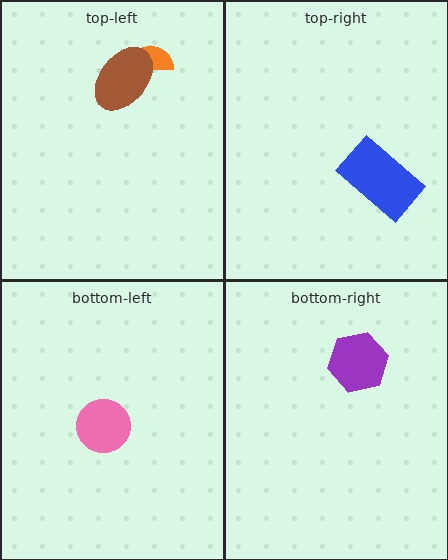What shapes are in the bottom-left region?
The pink circle.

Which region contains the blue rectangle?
The top-right region.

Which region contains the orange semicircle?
The top-left region.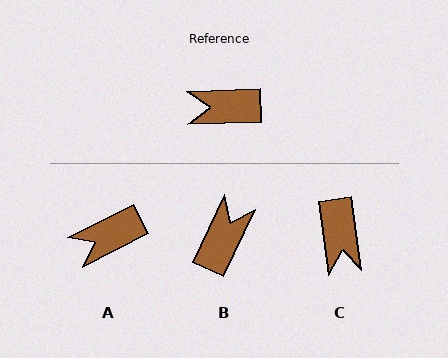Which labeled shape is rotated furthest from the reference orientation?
B, about 117 degrees away.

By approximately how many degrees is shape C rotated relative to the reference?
Approximately 96 degrees counter-clockwise.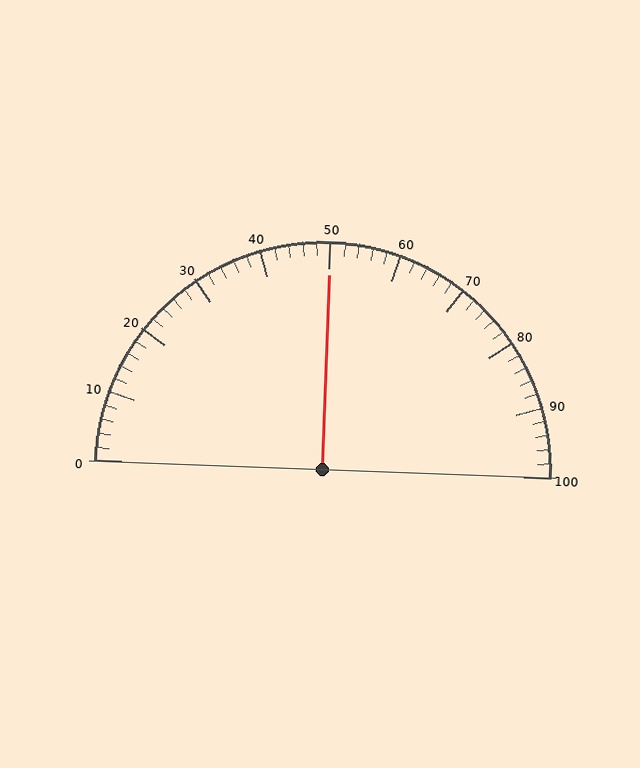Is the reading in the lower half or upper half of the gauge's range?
The reading is in the upper half of the range (0 to 100).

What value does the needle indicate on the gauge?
The needle indicates approximately 50.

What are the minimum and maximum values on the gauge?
The gauge ranges from 0 to 100.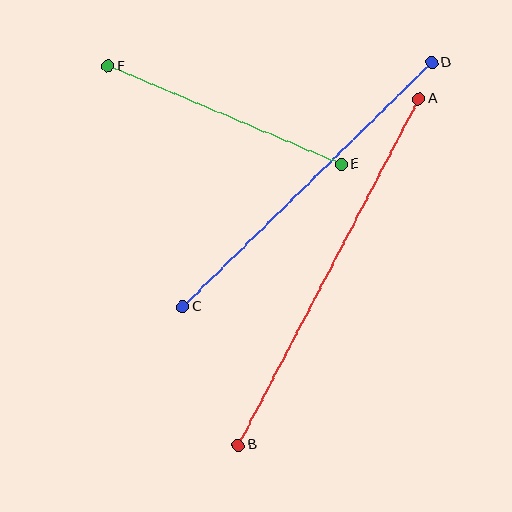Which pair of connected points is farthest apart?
Points A and B are farthest apart.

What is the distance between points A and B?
The distance is approximately 391 pixels.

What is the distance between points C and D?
The distance is approximately 348 pixels.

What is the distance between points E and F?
The distance is approximately 253 pixels.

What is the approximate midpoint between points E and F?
The midpoint is at approximately (225, 115) pixels.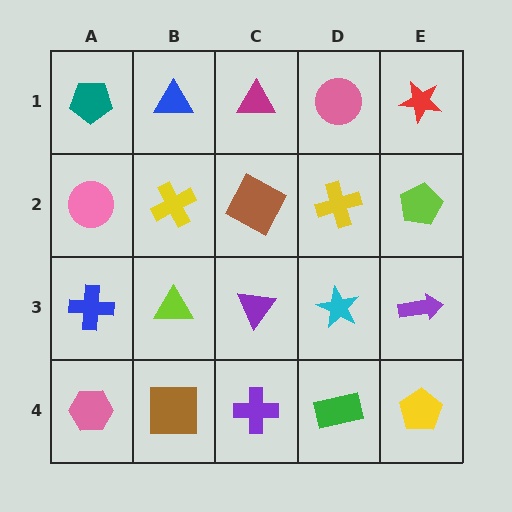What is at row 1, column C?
A magenta triangle.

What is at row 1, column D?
A pink circle.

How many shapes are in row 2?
5 shapes.